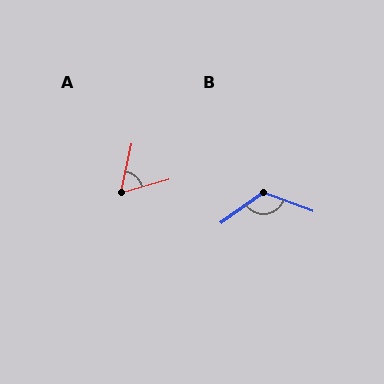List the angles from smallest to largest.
A (62°), B (124°).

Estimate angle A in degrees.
Approximately 62 degrees.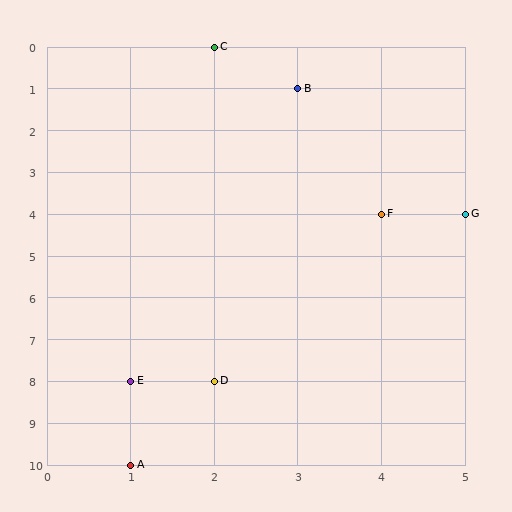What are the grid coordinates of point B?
Point B is at grid coordinates (3, 1).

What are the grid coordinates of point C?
Point C is at grid coordinates (2, 0).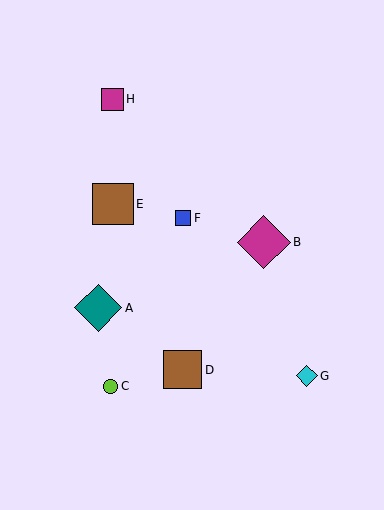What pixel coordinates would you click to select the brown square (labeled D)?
Click at (183, 370) to select the brown square D.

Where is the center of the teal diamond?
The center of the teal diamond is at (98, 308).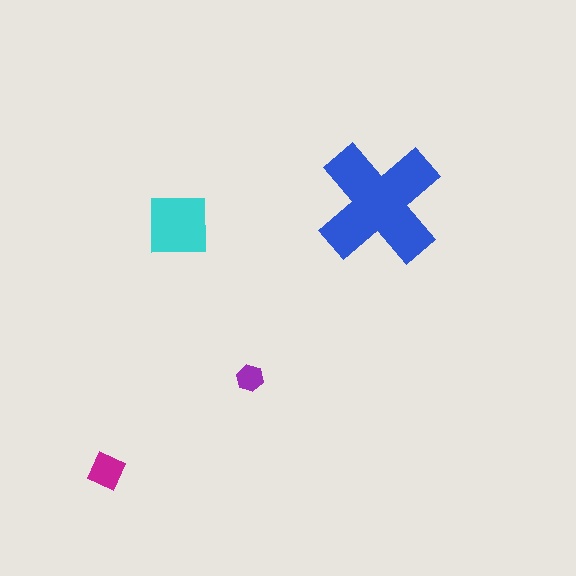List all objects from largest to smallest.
The blue cross, the cyan square, the magenta square, the purple hexagon.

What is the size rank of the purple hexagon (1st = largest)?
4th.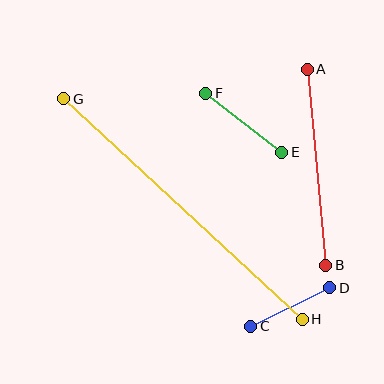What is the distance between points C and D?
The distance is approximately 88 pixels.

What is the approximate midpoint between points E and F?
The midpoint is at approximately (244, 123) pixels.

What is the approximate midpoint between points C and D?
The midpoint is at approximately (290, 307) pixels.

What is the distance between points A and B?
The distance is approximately 197 pixels.